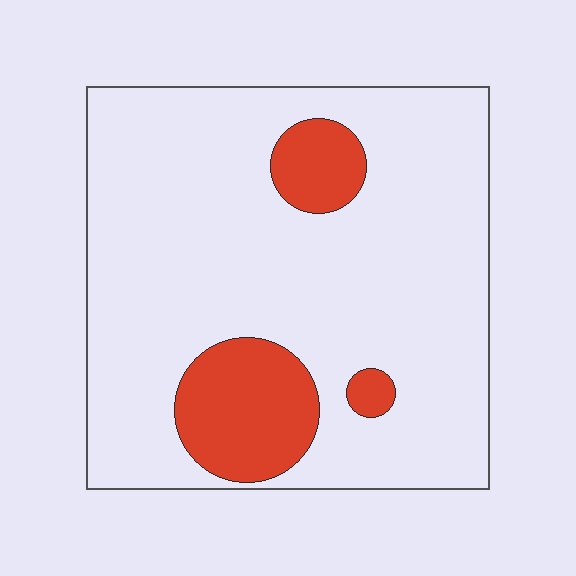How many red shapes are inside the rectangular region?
3.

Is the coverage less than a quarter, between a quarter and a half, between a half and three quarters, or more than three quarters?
Less than a quarter.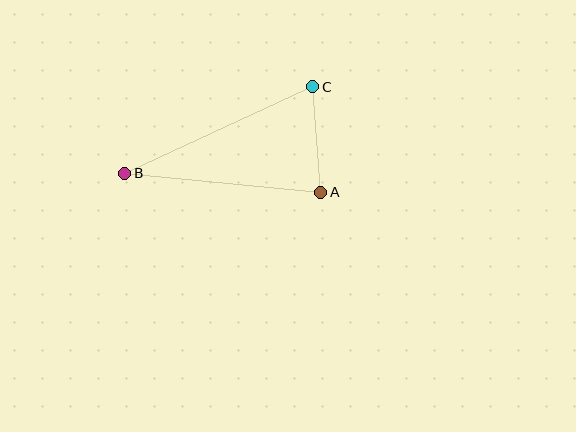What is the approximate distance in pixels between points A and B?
The distance between A and B is approximately 197 pixels.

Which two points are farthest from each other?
Points B and C are farthest from each other.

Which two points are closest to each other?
Points A and C are closest to each other.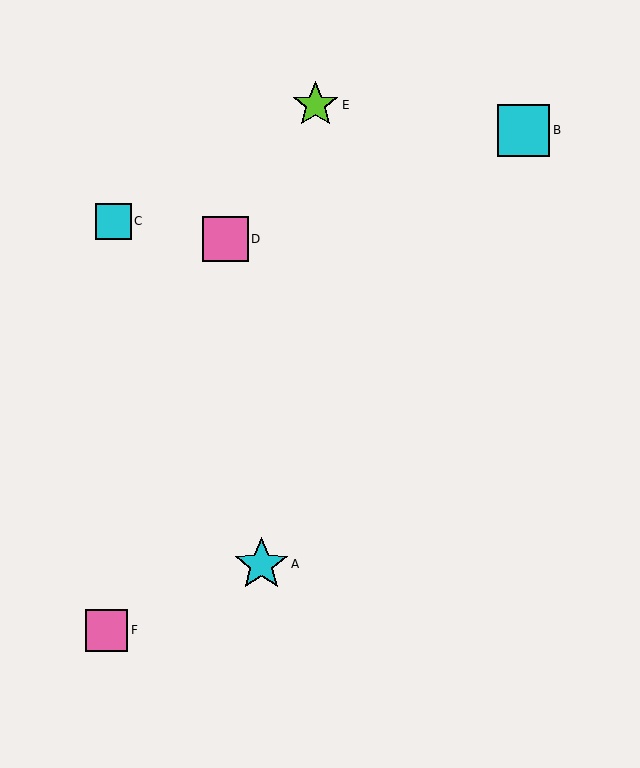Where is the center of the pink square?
The center of the pink square is at (226, 239).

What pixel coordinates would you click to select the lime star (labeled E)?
Click at (316, 105) to select the lime star E.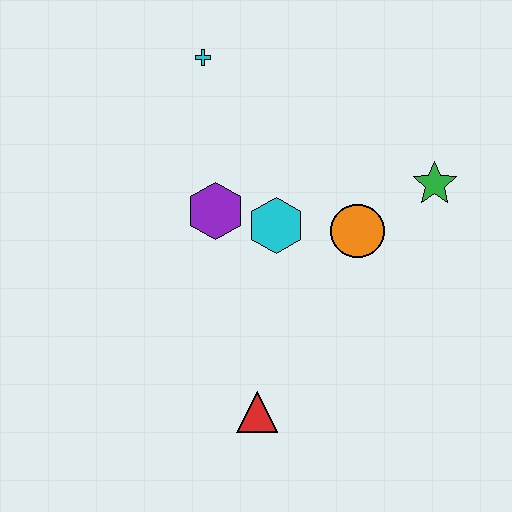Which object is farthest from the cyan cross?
The red triangle is farthest from the cyan cross.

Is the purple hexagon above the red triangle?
Yes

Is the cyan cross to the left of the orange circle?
Yes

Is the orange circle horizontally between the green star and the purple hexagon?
Yes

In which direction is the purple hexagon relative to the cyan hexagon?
The purple hexagon is to the left of the cyan hexagon.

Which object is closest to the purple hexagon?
The cyan hexagon is closest to the purple hexagon.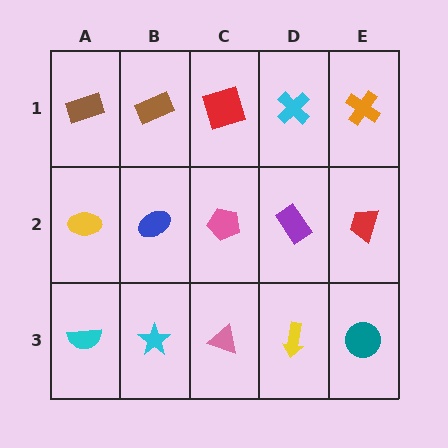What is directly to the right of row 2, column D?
A red trapezoid.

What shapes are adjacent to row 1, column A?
A yellow ellipse (row 2, column A), a brown rectangle (row 1, column B).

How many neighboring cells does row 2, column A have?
3.